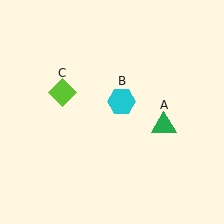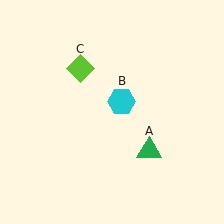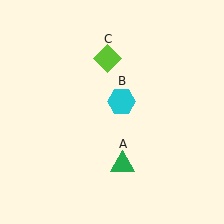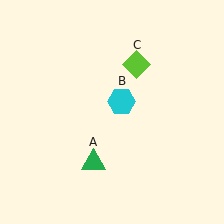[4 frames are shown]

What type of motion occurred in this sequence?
The green triangle (object A), lime diamond (object C) rotated clockwise around the center of the scene.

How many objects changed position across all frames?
2 objects changed position: green triangle (object A), lime diamond (object C).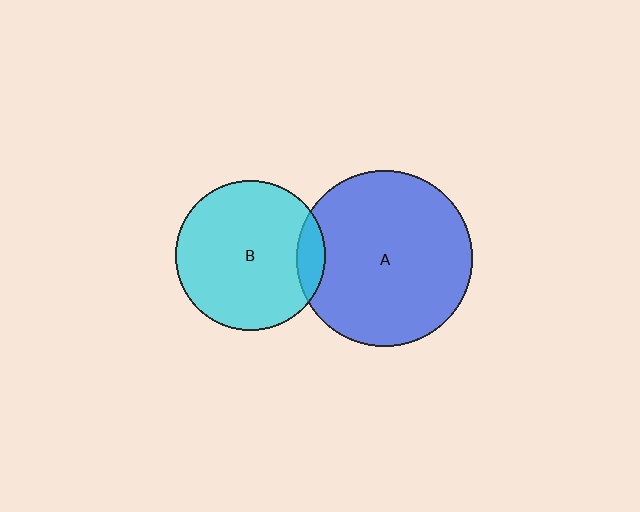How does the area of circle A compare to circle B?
Approximately 1.4 times.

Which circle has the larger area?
Circle A (blue).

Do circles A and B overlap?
Yes.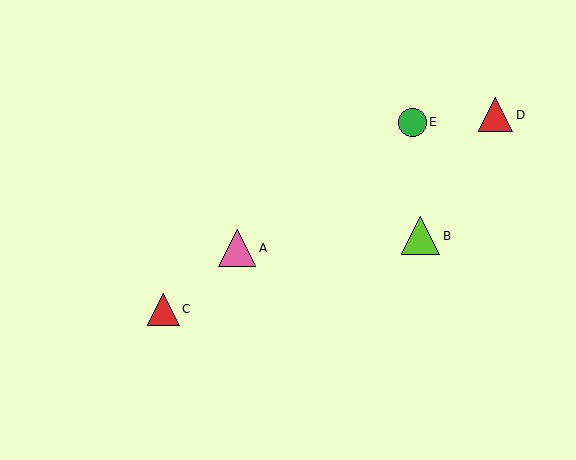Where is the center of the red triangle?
The center of the red triangle is at (163, 309).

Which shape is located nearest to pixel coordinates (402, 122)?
The green circle (labeled E) at (412, 122) is nearest to that location.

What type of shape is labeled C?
Shape C is a red triangle.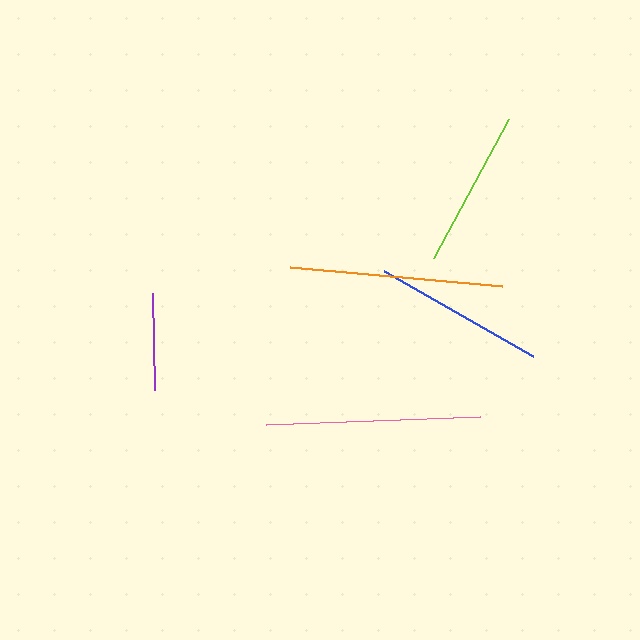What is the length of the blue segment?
The blue segment is approximately 171 pixels long.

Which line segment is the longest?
The pink line is the longest at approximately 214 pixels.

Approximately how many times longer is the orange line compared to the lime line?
The orange line is approximately 1.3 times the length of the lime line.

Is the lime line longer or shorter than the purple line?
The lime line is longer than the purple line.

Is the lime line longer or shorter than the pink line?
The pink line is longer than the lime line.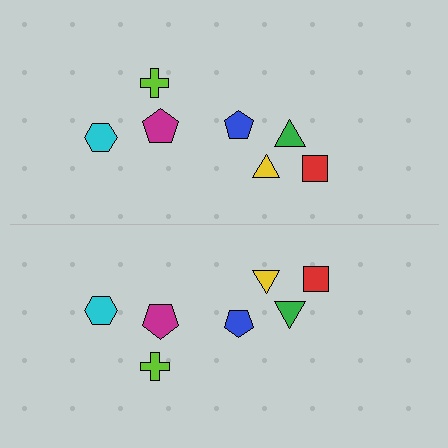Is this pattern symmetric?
Yes, this pattern has bilateral (reflection) symmetry.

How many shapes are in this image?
There are 14 shapes in this image.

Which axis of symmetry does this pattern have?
The pattern has a horizontal axis of symmetry running through the center of the image.